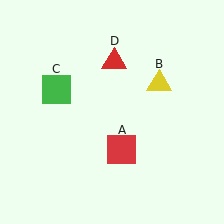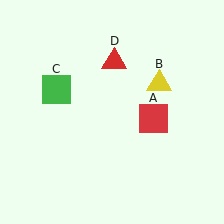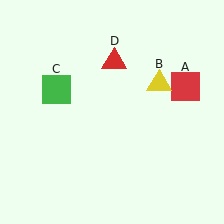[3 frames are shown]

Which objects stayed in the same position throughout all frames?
Yellow triangle (object B) and green square (object C) and red triangle (object D) remained stationary.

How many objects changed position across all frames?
1 object changed position: red square (object A).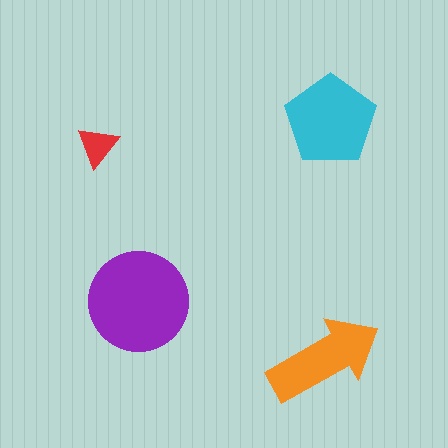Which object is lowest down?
The orange arrow is bottommost.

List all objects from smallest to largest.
The red triangle, the orange arrow, the cyan pentagon, the purple circle.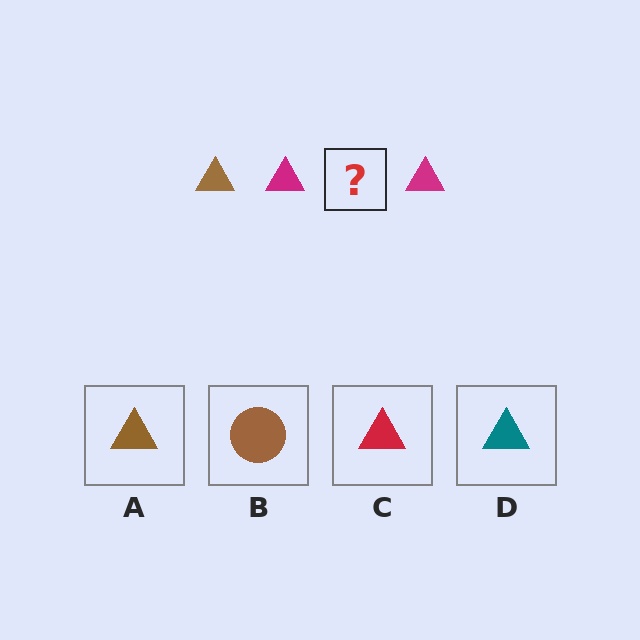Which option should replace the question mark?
Option A.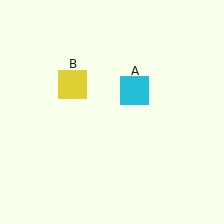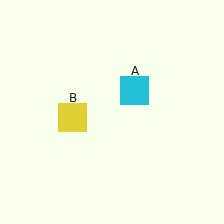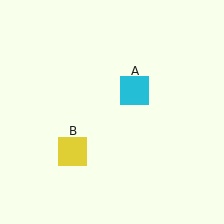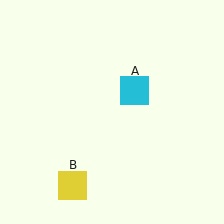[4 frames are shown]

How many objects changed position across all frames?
1 object changed position: yellow square (object B).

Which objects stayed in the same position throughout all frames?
Cyan square (object A) remained stationary.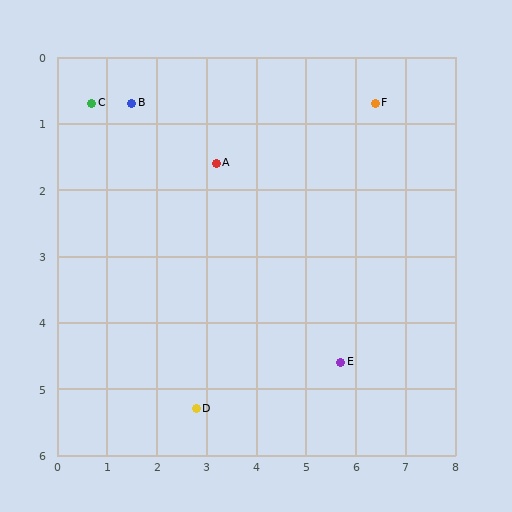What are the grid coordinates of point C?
Point C is at approximately (0.7, 0.7).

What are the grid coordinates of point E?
Point E is at approximately (5.7, 4.6).